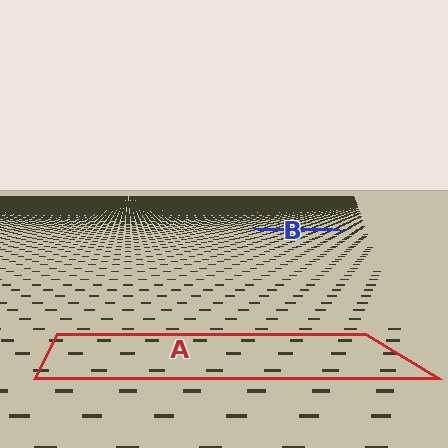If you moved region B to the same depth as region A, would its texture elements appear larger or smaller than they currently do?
They would appear larger. At a closer depth, the same texture elements are projected at a bigger on-screen size.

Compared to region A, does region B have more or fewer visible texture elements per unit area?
Region B has more texture elements per unit area — they are packed more densely because it is farther away.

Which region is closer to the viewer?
Region A is closer. The texture elements there are larger and more spread out.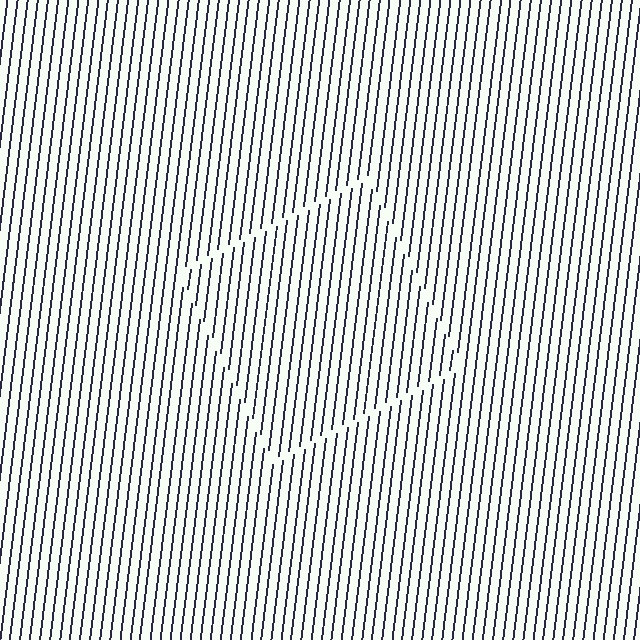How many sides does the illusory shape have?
4 sides — the line-ends trace a square.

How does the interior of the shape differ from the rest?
The interior of the shape contains the same grating, shifted by half a period — the contour is defined by the phase discontinuity where line-ends from the inner and outer gratings abut.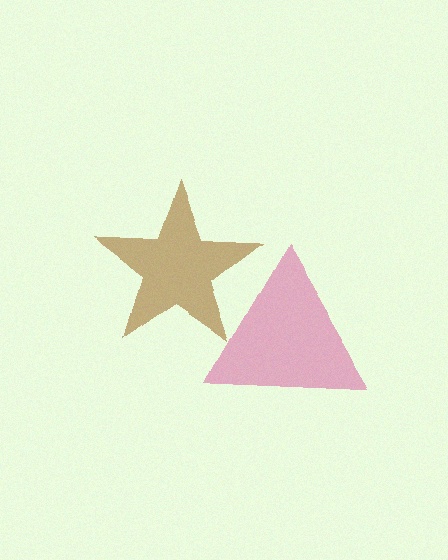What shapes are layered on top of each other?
The layered shapes are: a pink triangle, a brown star.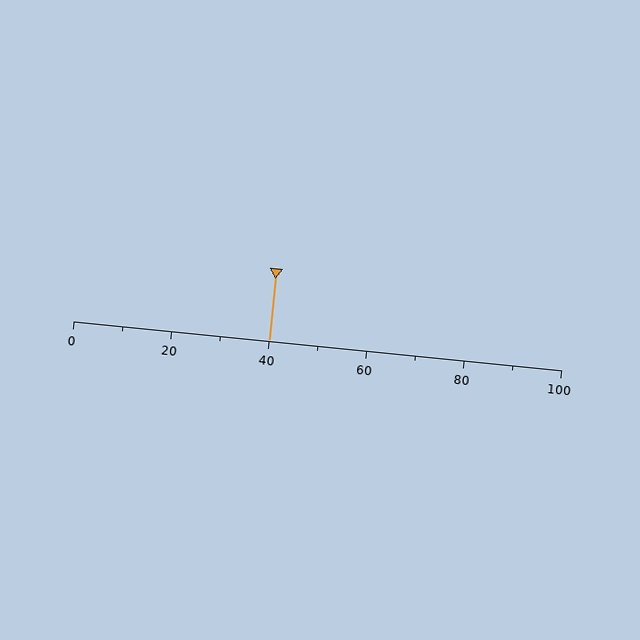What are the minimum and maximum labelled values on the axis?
The axis runs from 0 to 100.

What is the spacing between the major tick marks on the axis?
The major ticks are spaced 20 apart.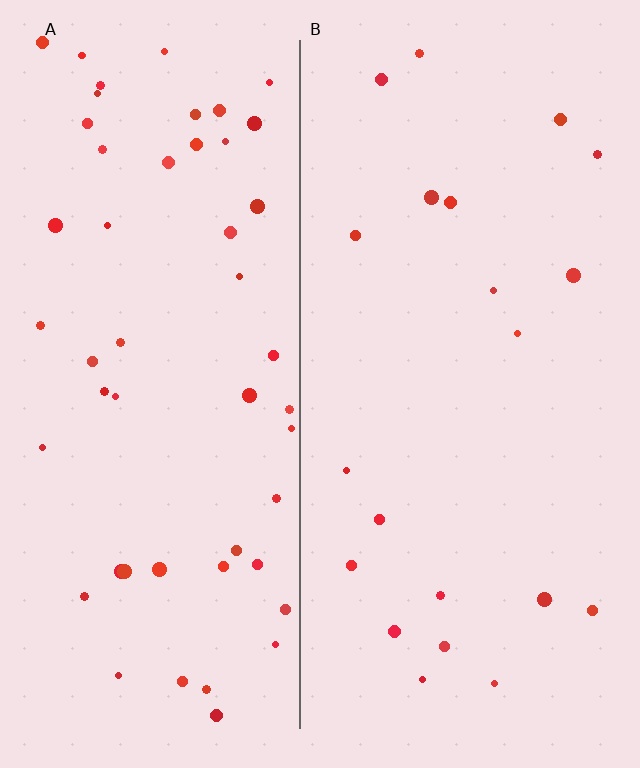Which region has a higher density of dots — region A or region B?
A (the left).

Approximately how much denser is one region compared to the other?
Approximately 2.5× — region A over region B.